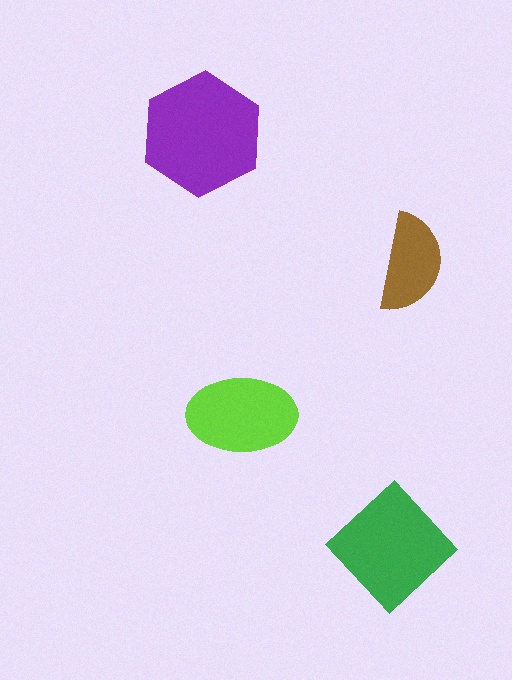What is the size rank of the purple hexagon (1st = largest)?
1st.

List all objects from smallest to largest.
The brown semicircle, the lime ellipse, the green diamond, the purple hexagon.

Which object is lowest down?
The green diamond is bottommost.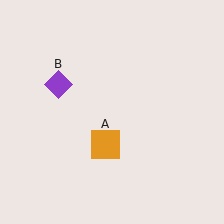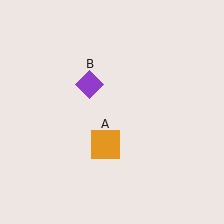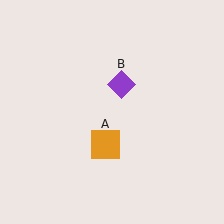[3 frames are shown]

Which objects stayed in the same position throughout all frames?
Orange square (object A) remained stationary.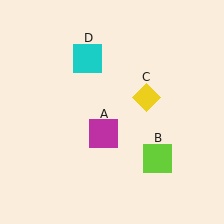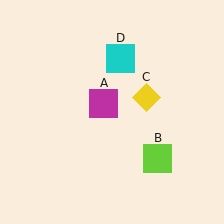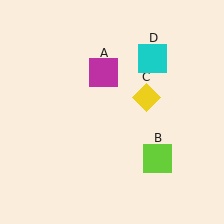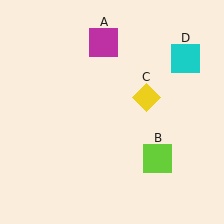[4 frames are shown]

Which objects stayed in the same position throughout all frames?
Lime square (object B) and yellow diamond (object C) remained stationary.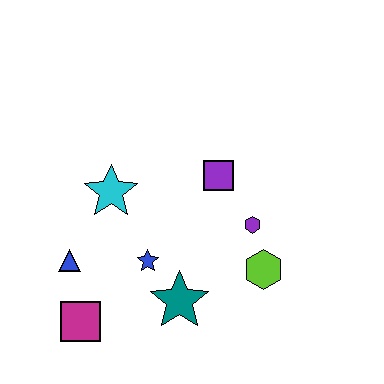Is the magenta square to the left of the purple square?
Yes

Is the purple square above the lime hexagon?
Yes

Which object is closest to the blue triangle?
The magenta square is closest to the blue triangle.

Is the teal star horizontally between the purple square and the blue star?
Yes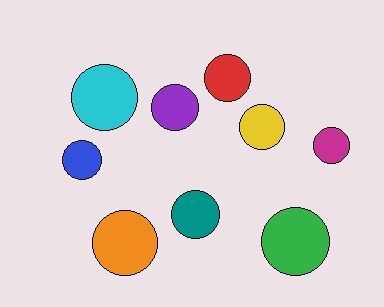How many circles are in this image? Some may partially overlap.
There are 9 circles.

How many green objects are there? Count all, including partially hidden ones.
There is 1 green object.